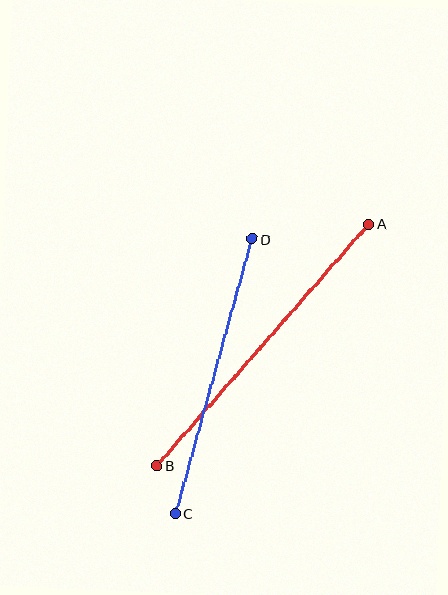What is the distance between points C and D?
The distance is approximately 285 pixels.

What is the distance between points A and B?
The distance is approximately 322 pixels.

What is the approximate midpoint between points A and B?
The midpoint is at approximately (263, 345) pixels.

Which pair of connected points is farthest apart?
Points A and B are farthest apart.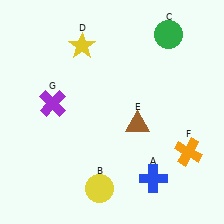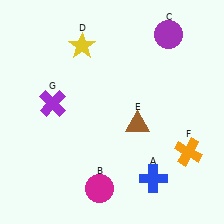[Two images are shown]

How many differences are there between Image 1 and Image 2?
There are 2 differences between the two images.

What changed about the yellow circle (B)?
In Image 1, B is yellow. In Image 2, it changed to magenta.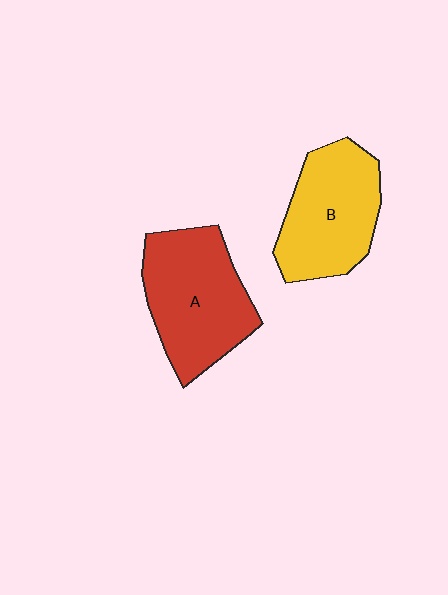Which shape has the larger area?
Shape A (red).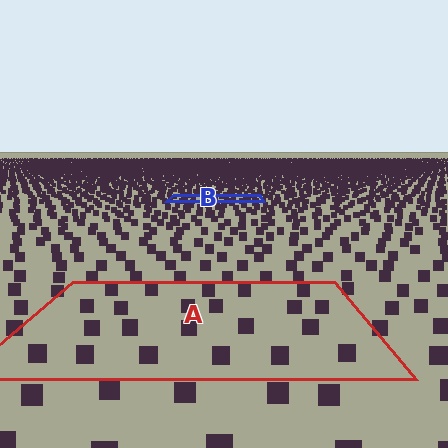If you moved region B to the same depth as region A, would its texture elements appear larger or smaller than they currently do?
They would appear larger. At a closer depth, the same texture elements are projected at a bigger on-screen size.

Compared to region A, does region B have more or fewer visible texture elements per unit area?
Region B has more texture elements per unit area — they are packed more densely because it is farther away.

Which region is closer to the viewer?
Region A is closer. The texture elements there are larger and more spread out.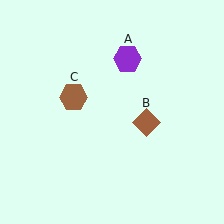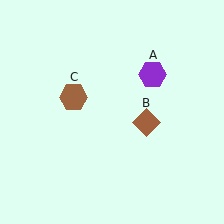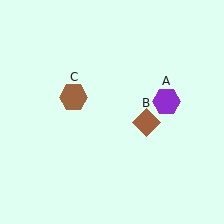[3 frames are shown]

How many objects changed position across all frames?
1 object changed position: purple hexagon (object A).